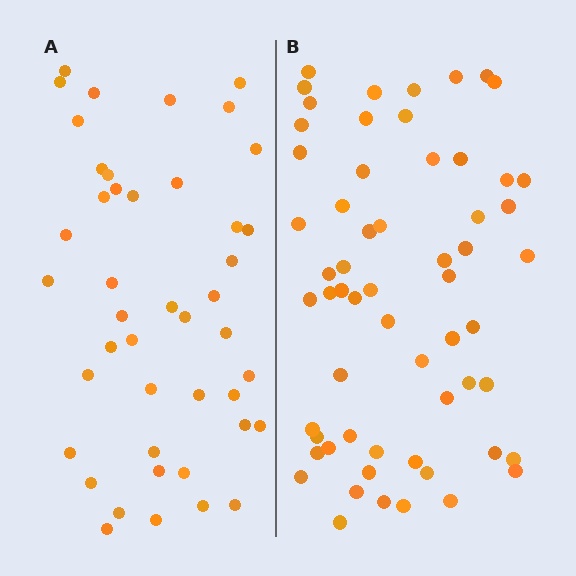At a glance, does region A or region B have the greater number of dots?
Region B (the right region) has more dots.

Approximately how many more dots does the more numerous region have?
Region B has approximately 15 more dots than region A.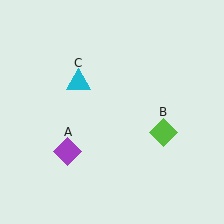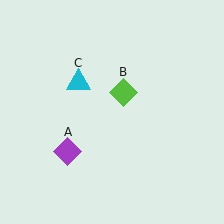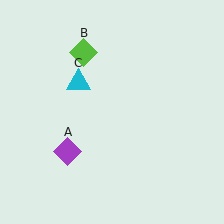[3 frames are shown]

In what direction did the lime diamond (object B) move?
The lime diamond (object B) moved up and to the left.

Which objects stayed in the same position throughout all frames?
Purple diamond (object A) and cyan triangle (object C) remained stationary.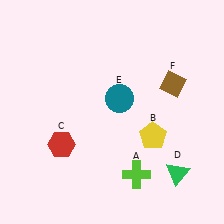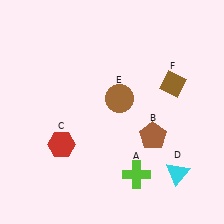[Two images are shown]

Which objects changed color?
B changed from yellow to brown. D changed from green to cyan. E changed from teal to brown.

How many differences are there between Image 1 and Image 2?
There are 3 differences between the two images.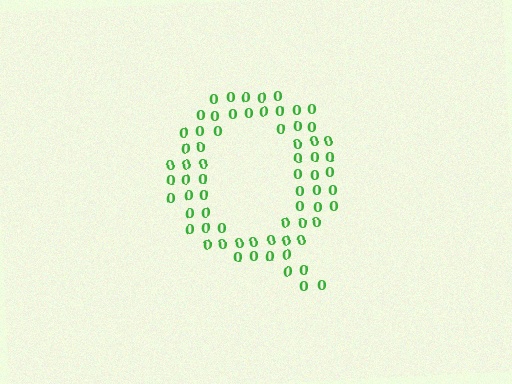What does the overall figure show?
The overall figure shows the letter Q.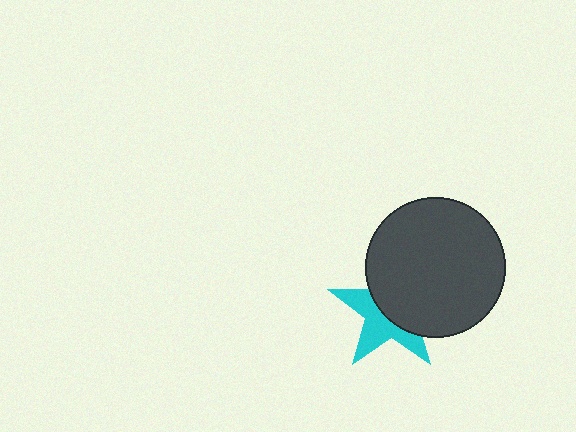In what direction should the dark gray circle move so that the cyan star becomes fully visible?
The dark gray circle should move toward the upper-right. That is the shortest direction to clear the overlap and leave the cyan star fully visible.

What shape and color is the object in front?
The object in front is a dark gray circle.